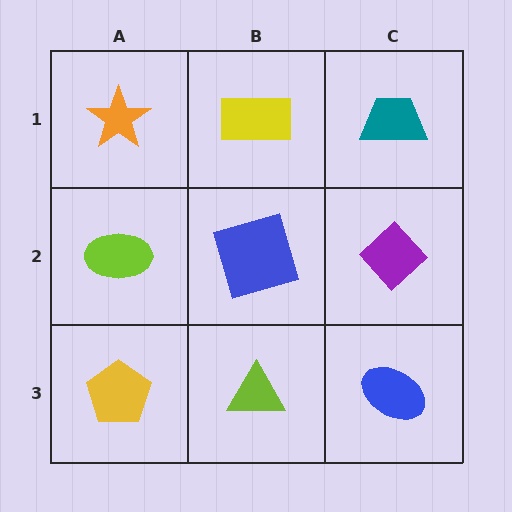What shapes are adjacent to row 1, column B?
A blue square (row 2, column B), an orange star (row 1, column A), a teal trapezoid (row 1, column C).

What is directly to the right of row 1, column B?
A teal trapezoid.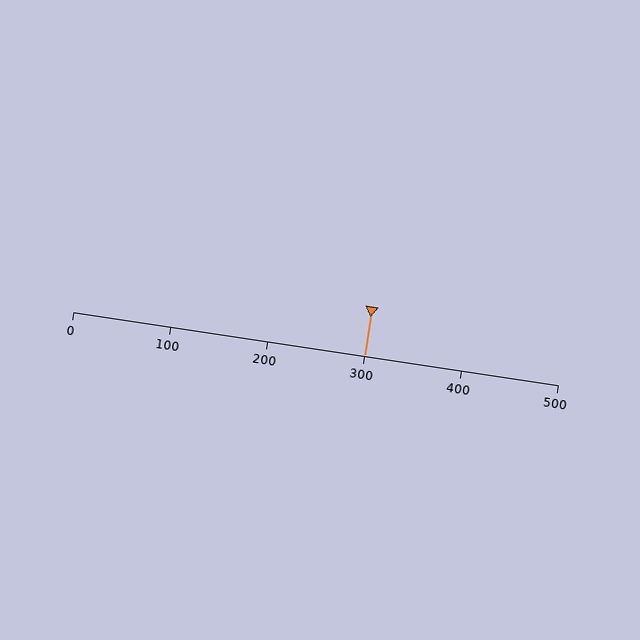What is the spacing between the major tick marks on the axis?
The major ticks are spaced 100 apart.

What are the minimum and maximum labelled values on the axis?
The axis runs from 0 to 500.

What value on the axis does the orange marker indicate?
The marker indicates approximately 300.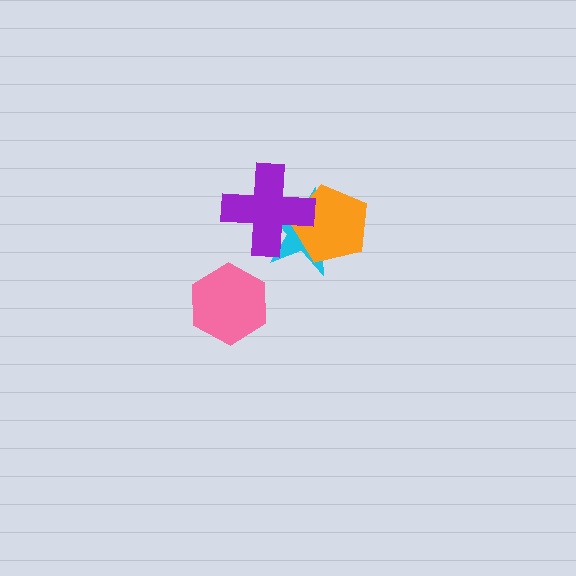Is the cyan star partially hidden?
Yes, it is partially covered by another shape.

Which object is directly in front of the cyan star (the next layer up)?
The orange pentagon is directly in front of the cyan star.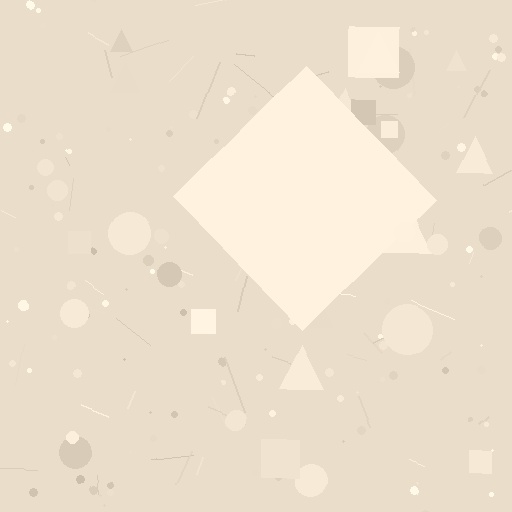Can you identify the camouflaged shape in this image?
The camouflaged shape is a diamond.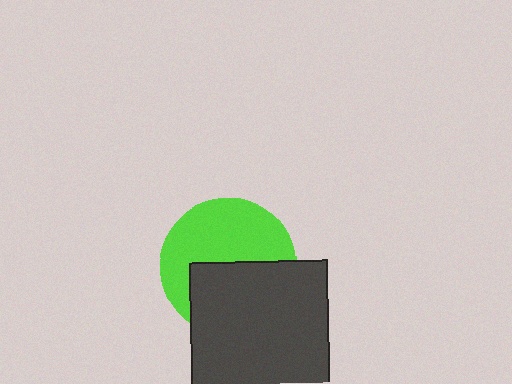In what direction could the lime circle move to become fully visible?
The lime circle could move up. That would shift it out from behind the dark gray rectangle entirely.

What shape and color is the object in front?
The object in front is a dark gray rectangle.